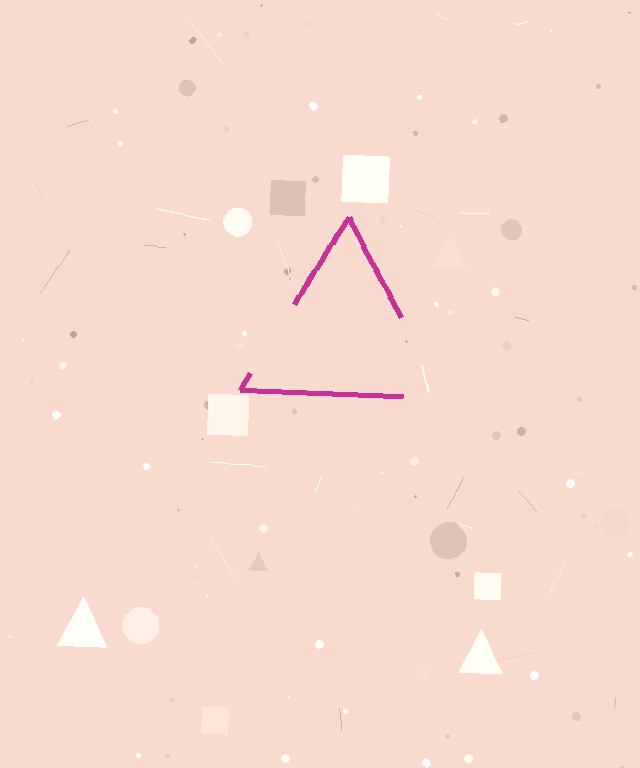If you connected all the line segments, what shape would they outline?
They would outline a triangle.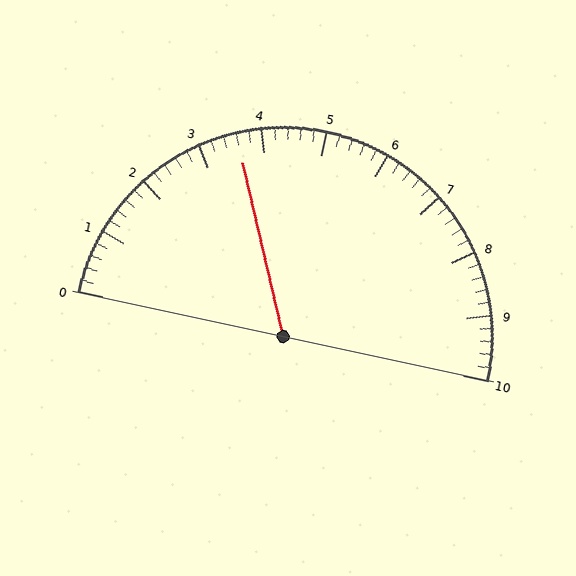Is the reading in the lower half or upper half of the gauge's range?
The reading is in the lower half of the range (0 to 10).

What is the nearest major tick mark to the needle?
The nearest major tick mark is 4.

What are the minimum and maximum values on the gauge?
The gauge ranges from 0 to 10.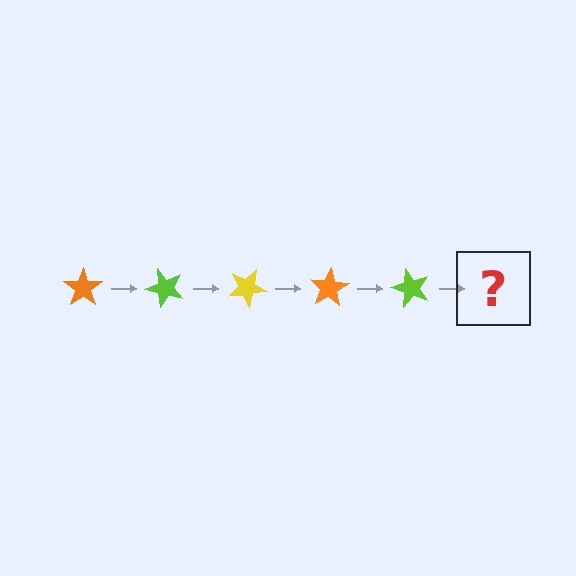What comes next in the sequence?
The next element should be a yellow star, rotated 250 degrees from the start.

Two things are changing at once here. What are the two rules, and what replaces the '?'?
The two rules are that it rotates 50 degrees each step and the color cycles through orange, lime, and yellow. The '?' should be a yellow star, rotated 250 degrees from the start.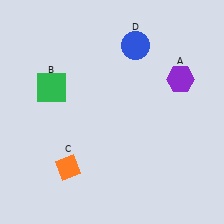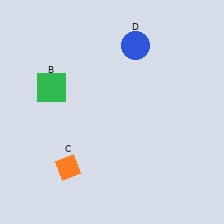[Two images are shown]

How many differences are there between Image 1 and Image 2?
There is 1 difference between the two images.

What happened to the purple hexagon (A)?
The purple hexagon (A) was removed in Image 2. It was in the top-right area of Image 1.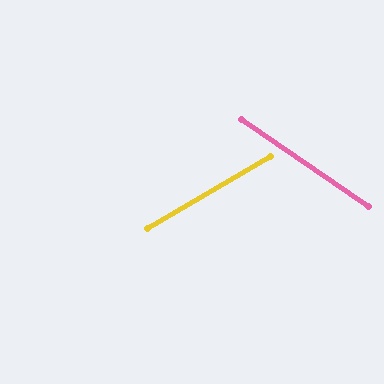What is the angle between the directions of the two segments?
Approximately 65 degrees.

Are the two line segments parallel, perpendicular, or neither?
Neither parallel nor perpendicular — they differ by about 65°.